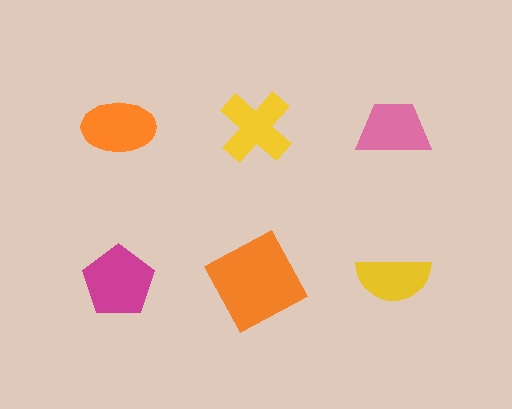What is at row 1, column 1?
An orange ellipse.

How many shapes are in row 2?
3 shapes.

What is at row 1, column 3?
A pink trapezoid.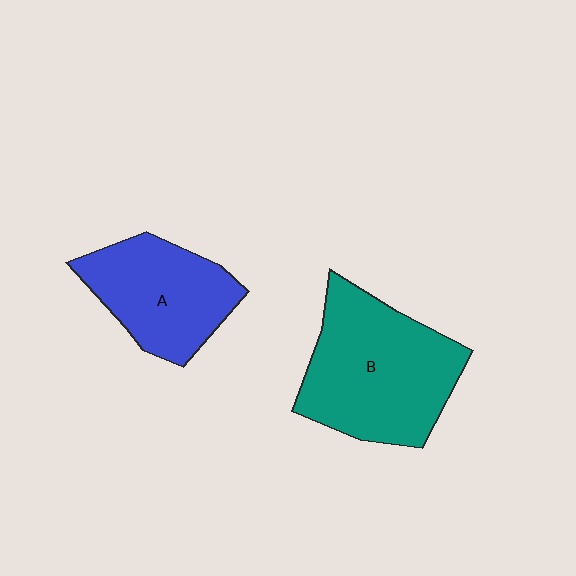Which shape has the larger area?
Shape B (teal).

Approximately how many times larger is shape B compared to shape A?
Approximately 1.4 times.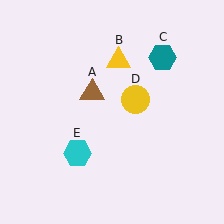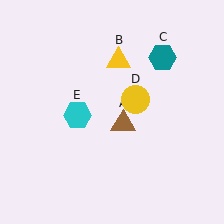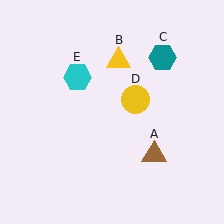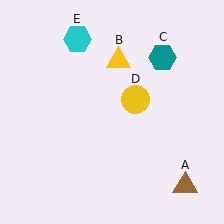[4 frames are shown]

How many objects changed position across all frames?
2 objects changed position: brown triangle (object A), cyan hexagon (object E).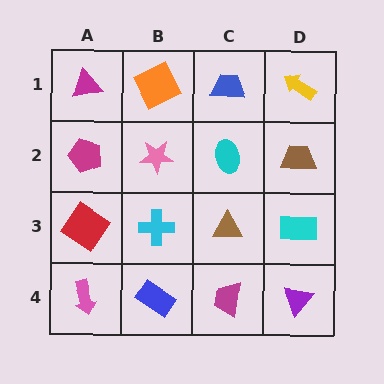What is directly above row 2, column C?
A blue trapezoid.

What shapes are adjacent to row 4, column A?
A red diamond (row 3, column A), a blue rectangle (row 4, column B).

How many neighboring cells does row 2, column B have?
4.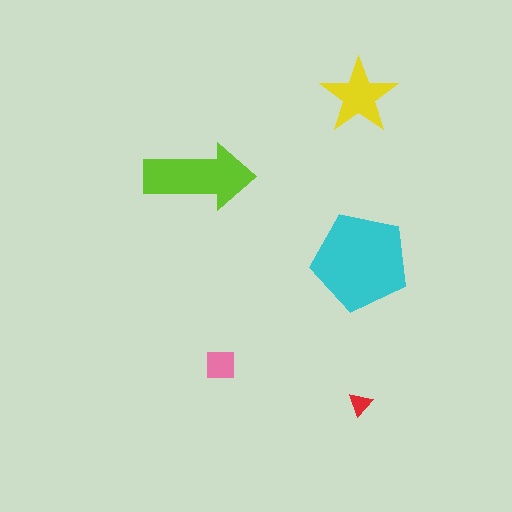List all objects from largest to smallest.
The cyan pentagon, the lime arrow, the yellow star, the pink square, the red triangle.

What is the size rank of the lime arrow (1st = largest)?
2nd.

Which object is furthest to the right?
The cyan pentagon is rightmost.